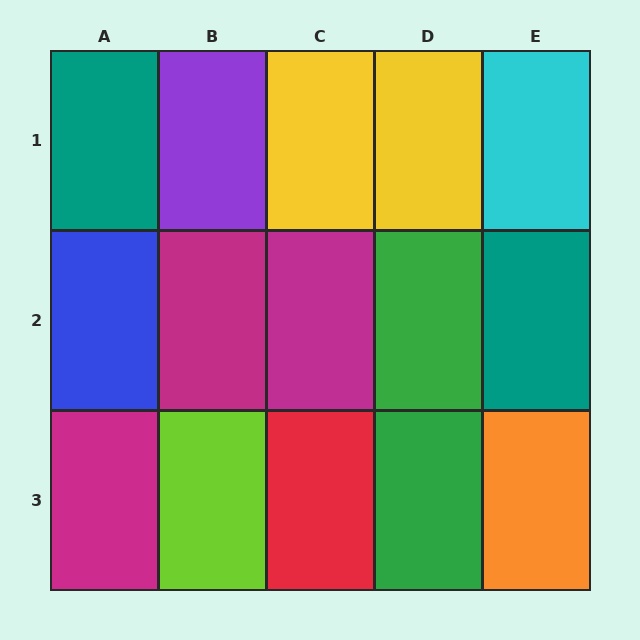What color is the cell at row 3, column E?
Orange.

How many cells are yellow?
2 cells are yellow.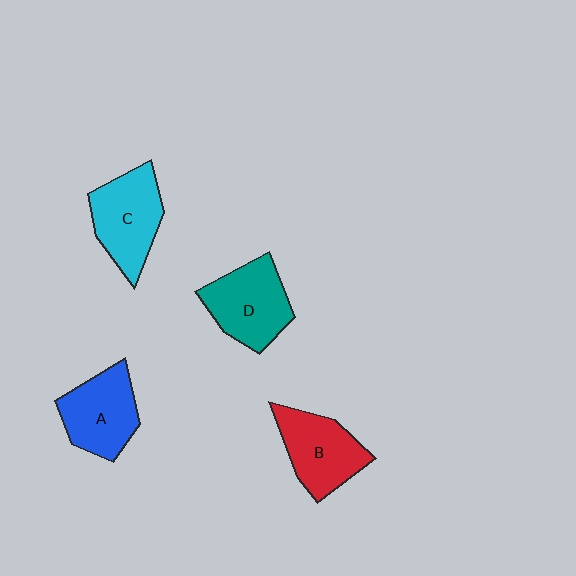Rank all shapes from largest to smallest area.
From largest to smallest: C (cyan), D (teal), B (red), A (blue).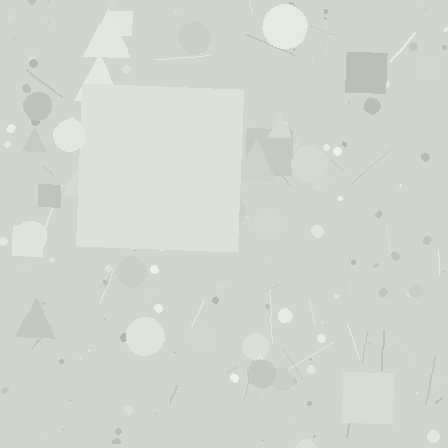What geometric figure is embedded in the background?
A square is embedded in the background.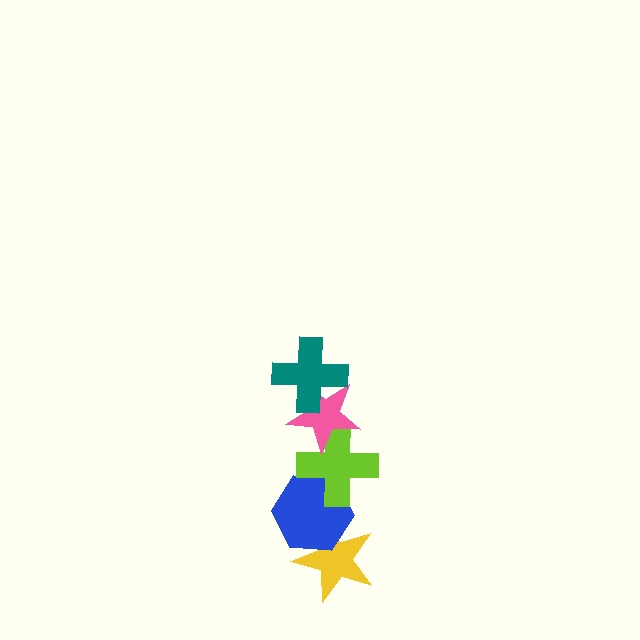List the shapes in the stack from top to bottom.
From top to bottom: the teal cross, the pink star, the lime cross, the blue hexagon, the yellow star.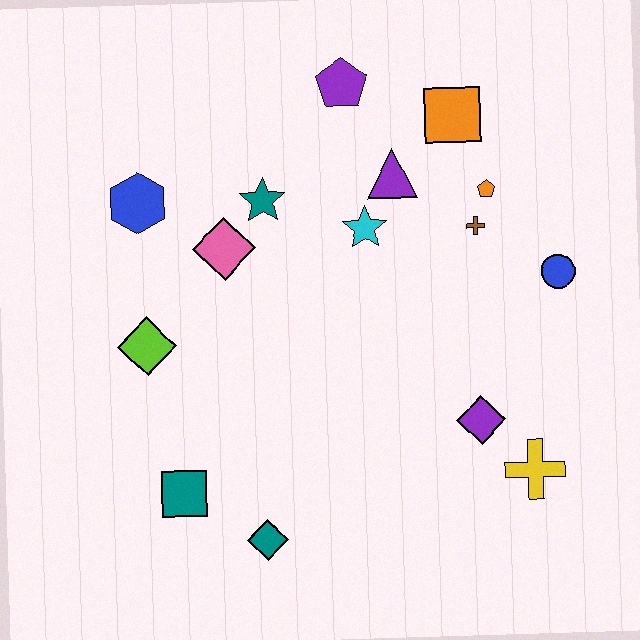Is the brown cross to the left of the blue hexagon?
No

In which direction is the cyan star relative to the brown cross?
The cyan star is to the left of the brown cross.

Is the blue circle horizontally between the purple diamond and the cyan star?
No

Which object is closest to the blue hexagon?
The pink diamond is closest to the blue hexagon.